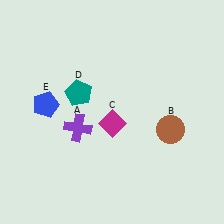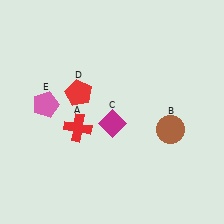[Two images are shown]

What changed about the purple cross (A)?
In Image 1, A is purple. In Image 2, it changed to red.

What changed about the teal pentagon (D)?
In Image 1, D is teal. In Image 2, it changed to red.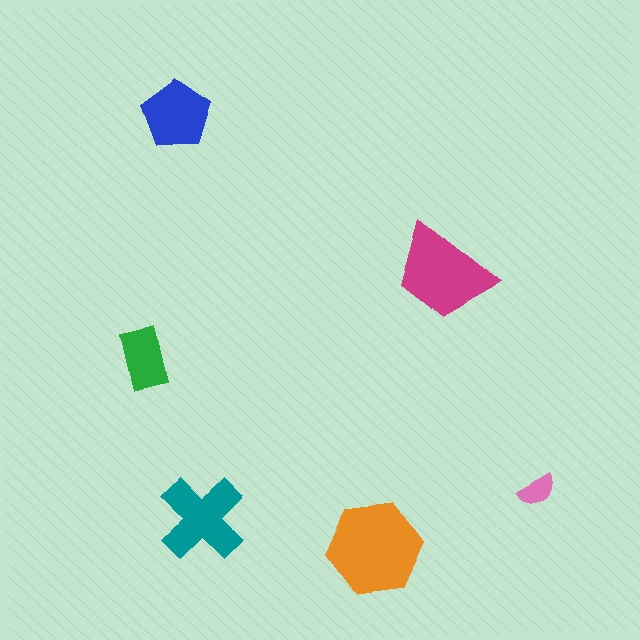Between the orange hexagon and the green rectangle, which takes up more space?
The orange hexagon.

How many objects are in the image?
There are 6 objects in the image.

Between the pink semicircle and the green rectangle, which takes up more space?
The green rectangle.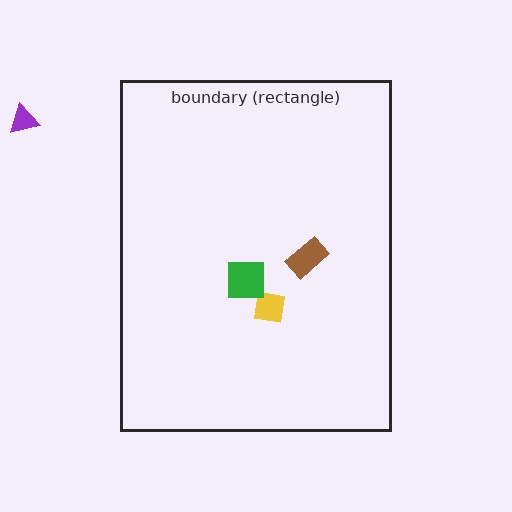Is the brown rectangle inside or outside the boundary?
Inside.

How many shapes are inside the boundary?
3 inside, 1 outside.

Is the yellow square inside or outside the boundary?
Inside.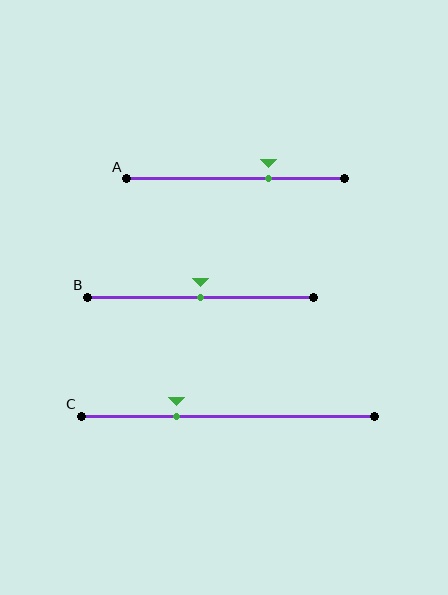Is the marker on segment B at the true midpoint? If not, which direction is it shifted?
Yes, the marker on segment B is at the true midpoint.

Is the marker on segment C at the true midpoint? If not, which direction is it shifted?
No, the marker on segment C is shifted to the left by about 17% of the segment length.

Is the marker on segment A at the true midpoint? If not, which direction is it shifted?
No, the marker on segment A is shifted to the right by about 15% of the segment length.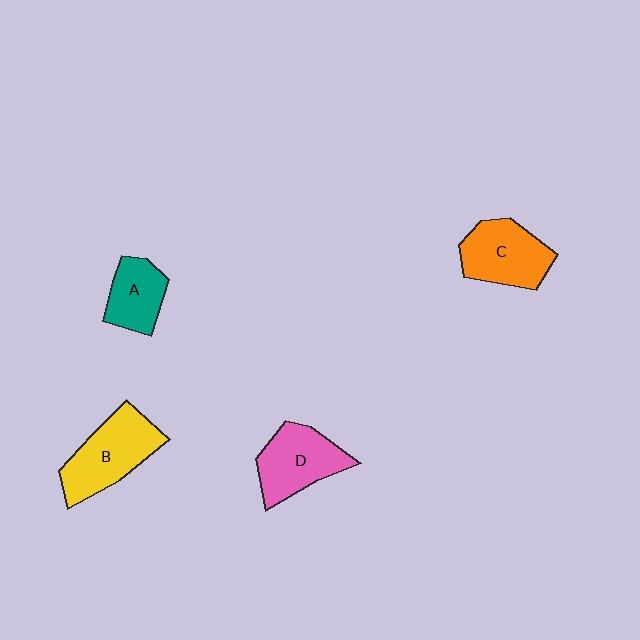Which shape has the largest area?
Shape B (yellow).